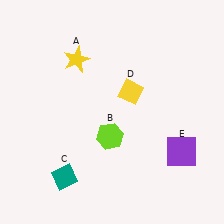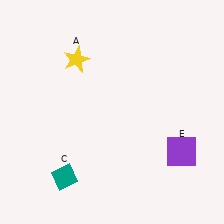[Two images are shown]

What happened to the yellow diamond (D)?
The yellow diamond (D) was removed in Image 2. It was in the top-right area of Image 1.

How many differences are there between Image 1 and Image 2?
There are 2 differences between the two images.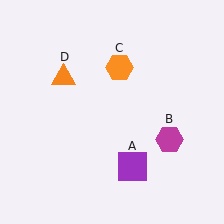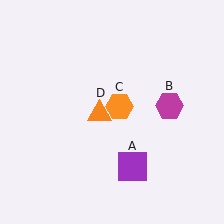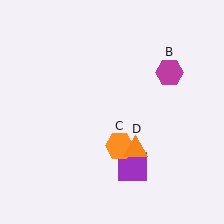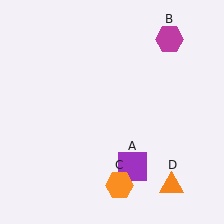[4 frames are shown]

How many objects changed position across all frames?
3 objects changed position: magenta hexagon (object B), orange hexagon (object C), orange triangle (object D).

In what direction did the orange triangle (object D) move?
The orange triangle (object D) moved down and to the right.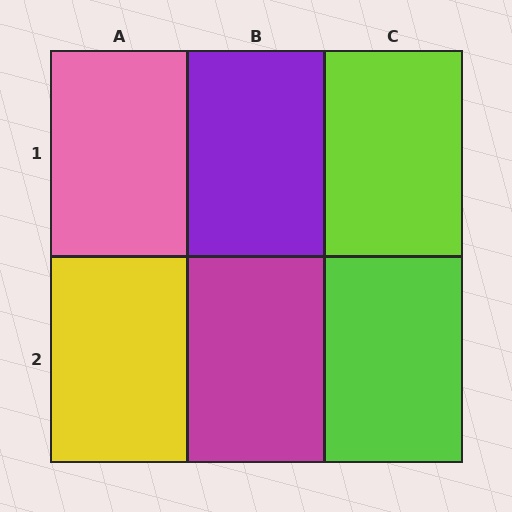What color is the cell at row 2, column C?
Lime.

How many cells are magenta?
1 cell is magenta.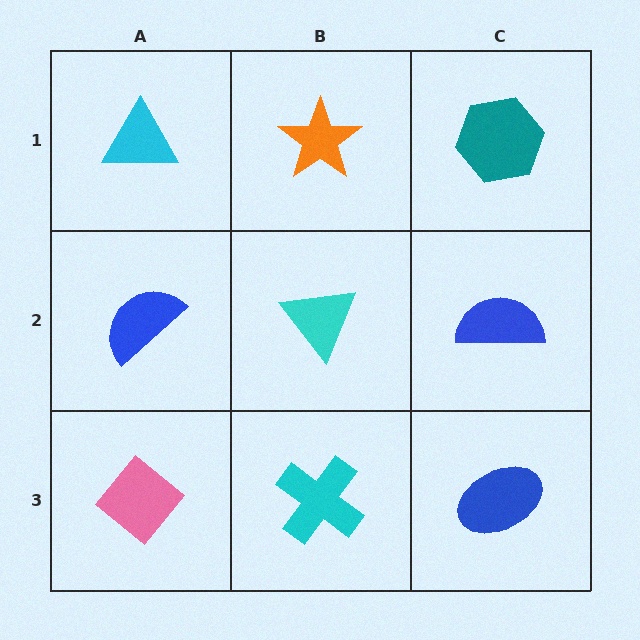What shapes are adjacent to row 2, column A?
A cyan triangle (row 1, column A), a pink diamond (row 3, column A), a cyan triangle (row 2, column B).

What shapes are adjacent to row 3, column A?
A blue semicircle (row 2, column A), a cyan cross (row 3, column B).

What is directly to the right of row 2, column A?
A cyan triangle.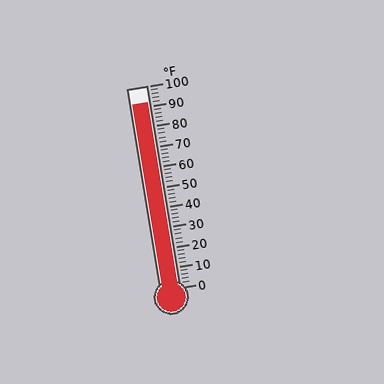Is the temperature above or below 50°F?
The temperature is above 50°F.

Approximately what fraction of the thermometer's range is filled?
The thermometer is filled to approximately 90% of its range.